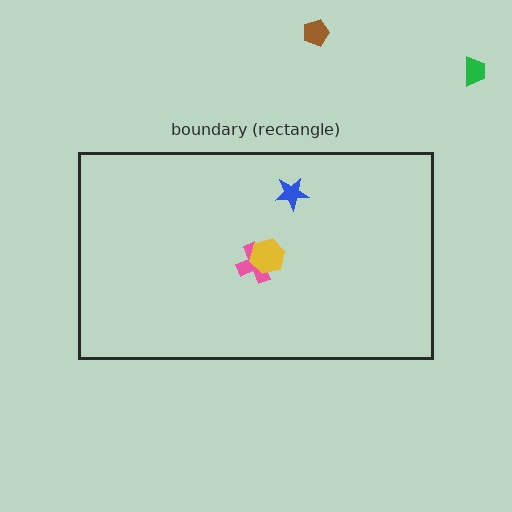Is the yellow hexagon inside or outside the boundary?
Inside.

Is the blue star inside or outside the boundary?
Inside.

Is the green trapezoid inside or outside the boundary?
Outside.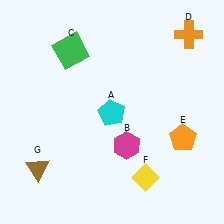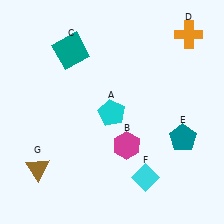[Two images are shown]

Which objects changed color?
C changed from green to teal. E changed from orange to teal. F changed from yellow to cyan.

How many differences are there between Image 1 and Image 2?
There are 3 differences between the two images.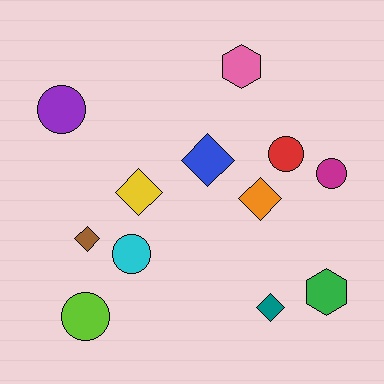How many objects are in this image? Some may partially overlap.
There are 12 objects.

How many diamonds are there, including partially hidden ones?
There are 5 diamonds.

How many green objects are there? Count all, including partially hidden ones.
There is 1 green object.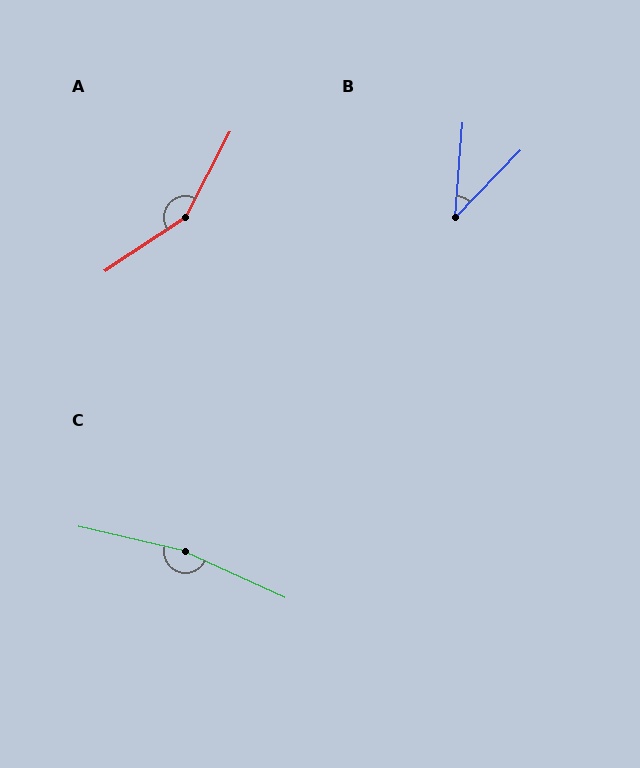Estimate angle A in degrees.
Approximately 151 degrees.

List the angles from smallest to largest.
B (40°), A (151°), C (168°).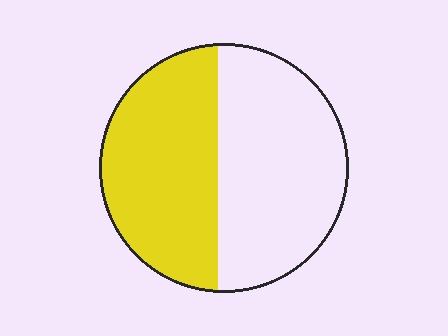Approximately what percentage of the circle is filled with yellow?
Approximately 45%.